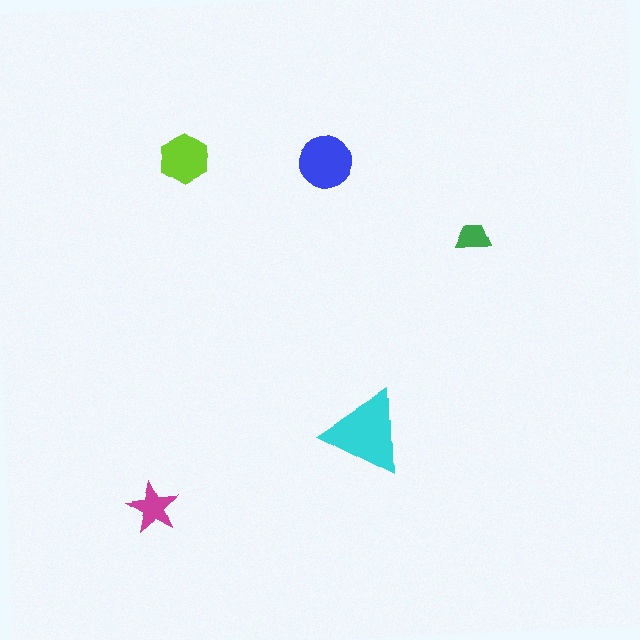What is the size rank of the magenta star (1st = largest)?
4th.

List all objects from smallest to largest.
The green trapezoid, the magenta star, the lime hexagon, the blue circle, the cyan triangle.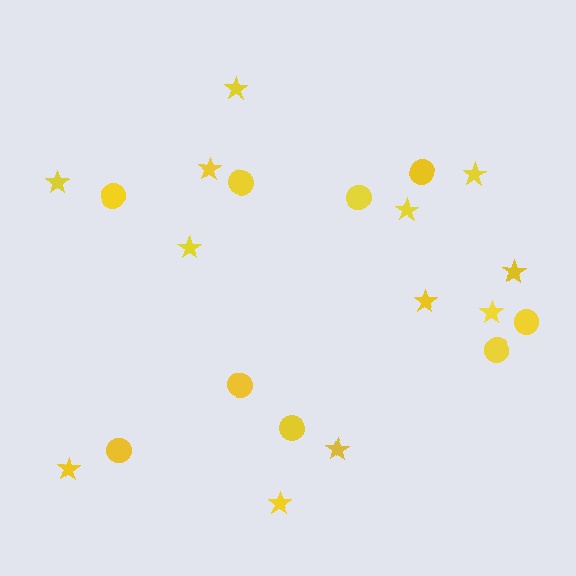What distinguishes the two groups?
There are 2 groups: one group of circles (9) and one group of stars (12).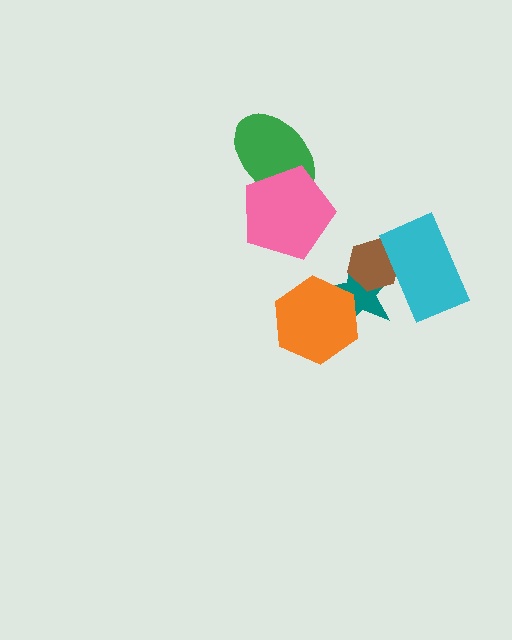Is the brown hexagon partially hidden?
Yes, it is partially covered by another shape.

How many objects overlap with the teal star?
3 objects overlap with the teal star.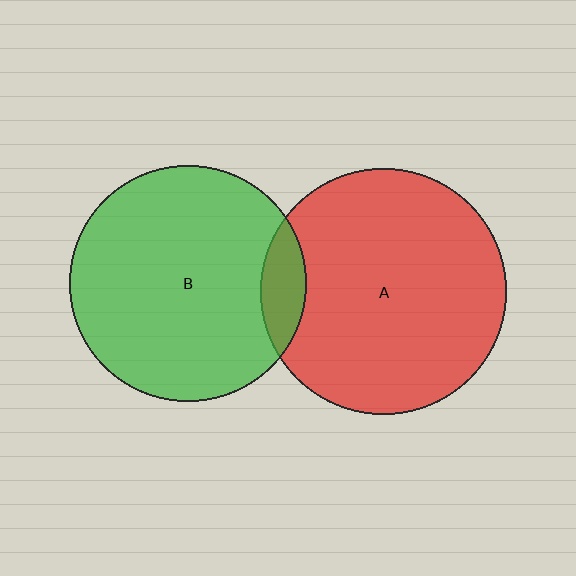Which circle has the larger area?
Circle A (red).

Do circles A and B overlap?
Yes.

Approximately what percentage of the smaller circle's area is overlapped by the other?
Approximately 10%.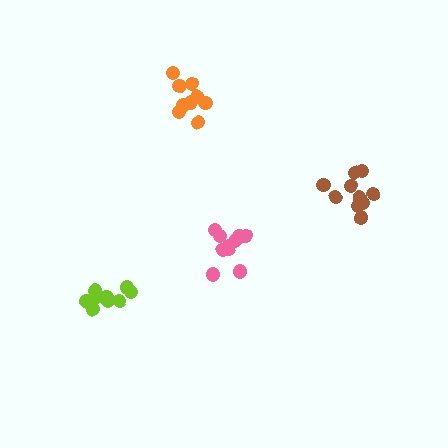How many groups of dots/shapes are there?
There are 4 groups.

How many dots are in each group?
Group 1: 9 dots, Group 2: 9 dots, Group 3: 10 dots, Group 4: 11 dots (39 total).